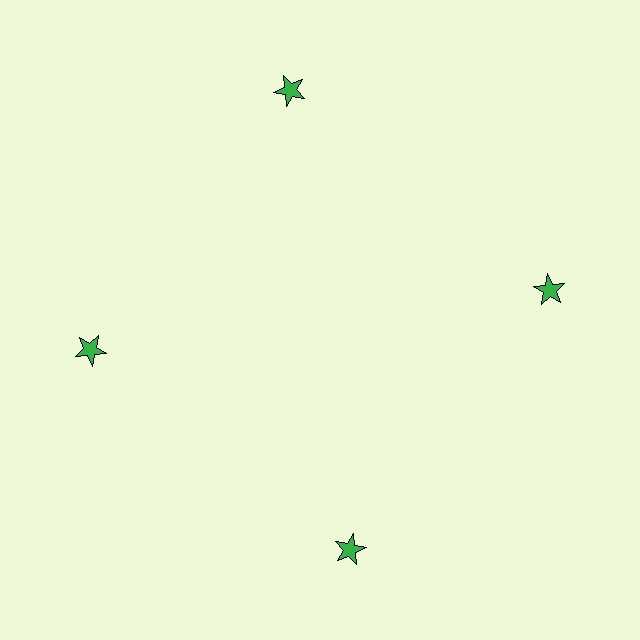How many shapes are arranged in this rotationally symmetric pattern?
There are 4 shapes, arranged in 4 groups of 1.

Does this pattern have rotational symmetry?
Yes, this pattern has 4-fold rotational symmetry. It looks the same after rotating 90 degrees around the center.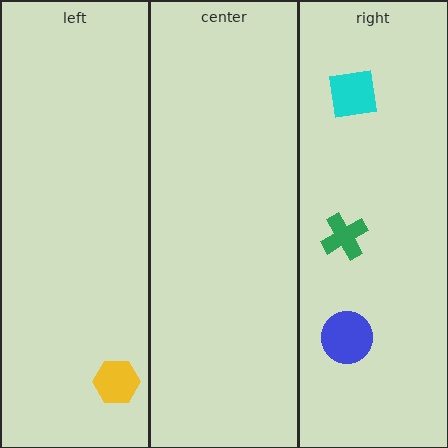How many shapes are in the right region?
3.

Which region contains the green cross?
The right region.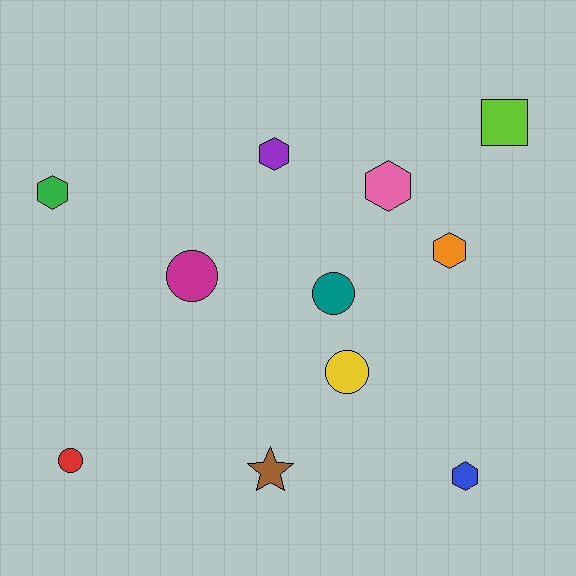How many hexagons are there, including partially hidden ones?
There are 5 hexagons.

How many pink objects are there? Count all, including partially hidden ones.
There is 1 pink object.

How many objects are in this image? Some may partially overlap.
There are 11 objects.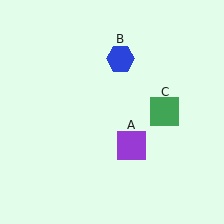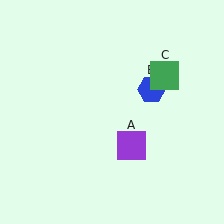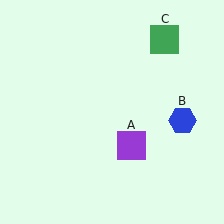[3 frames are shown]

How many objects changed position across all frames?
2 objects changed position: blue hexagon (object B), green square (object C).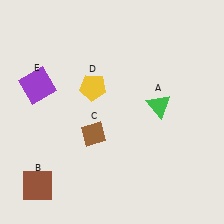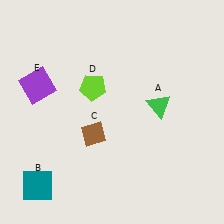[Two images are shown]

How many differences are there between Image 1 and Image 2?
There are 2 differences between the two images.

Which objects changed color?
B changed from brown to teal. D changed from yellow to lime.